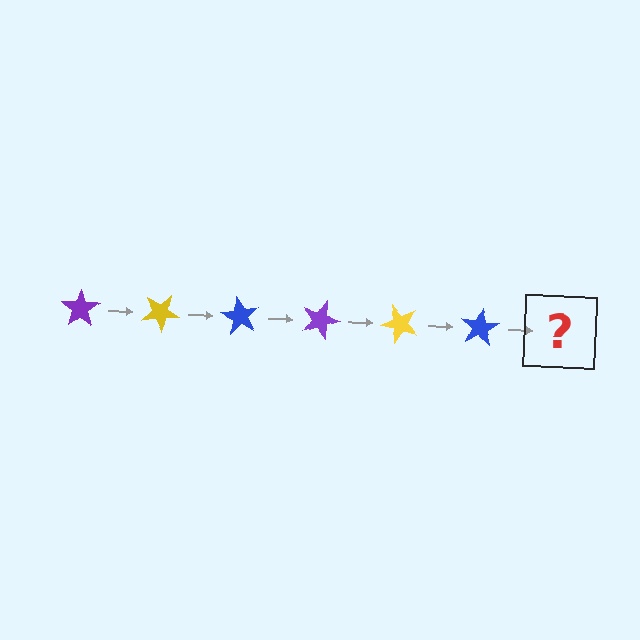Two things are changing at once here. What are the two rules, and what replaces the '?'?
The two rules are that it rotates 30 degrees each step and the color cycles through purple, yellow, and blue. The '?' should be a purple star, rotated 180 degrees from the start.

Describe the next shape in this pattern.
It should be a purple star, rotated 180 degrees from the start.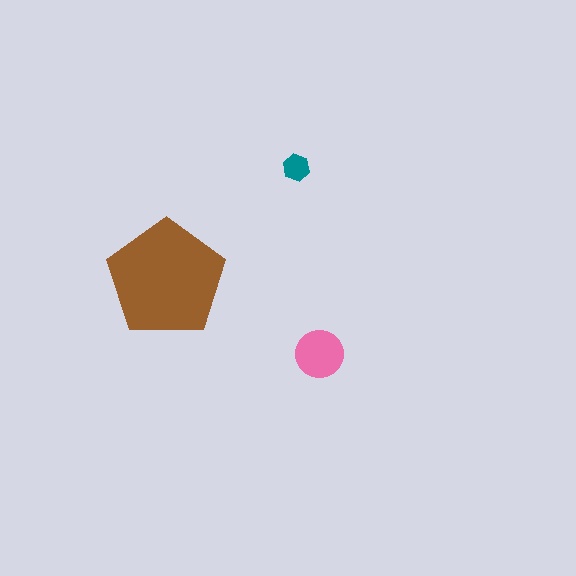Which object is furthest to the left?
The brown pentagon is leftmost.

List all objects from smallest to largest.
The teal hexagon, the pink circle, the brown pentagon.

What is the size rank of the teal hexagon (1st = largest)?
3rd.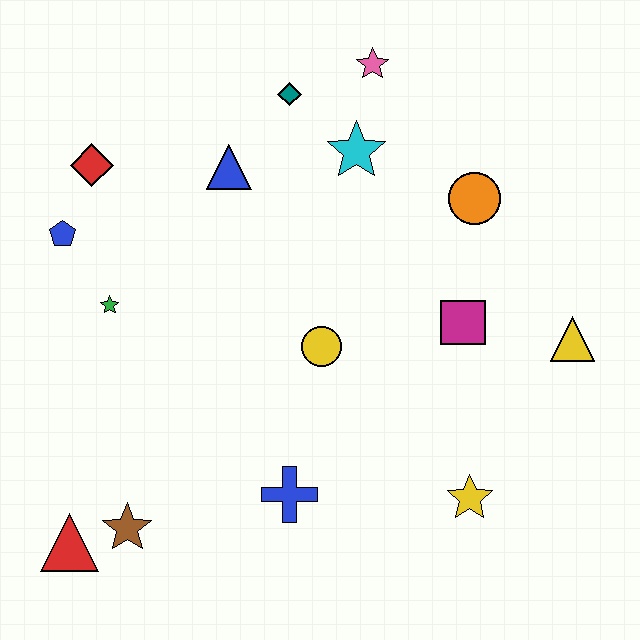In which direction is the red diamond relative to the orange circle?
The red diamond is to the left of the orange circle.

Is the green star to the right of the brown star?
No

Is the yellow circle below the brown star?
No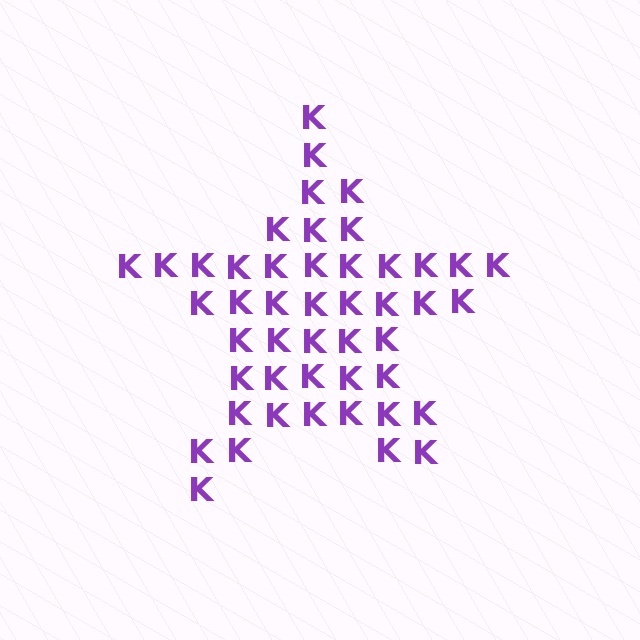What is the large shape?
The large shape is a star.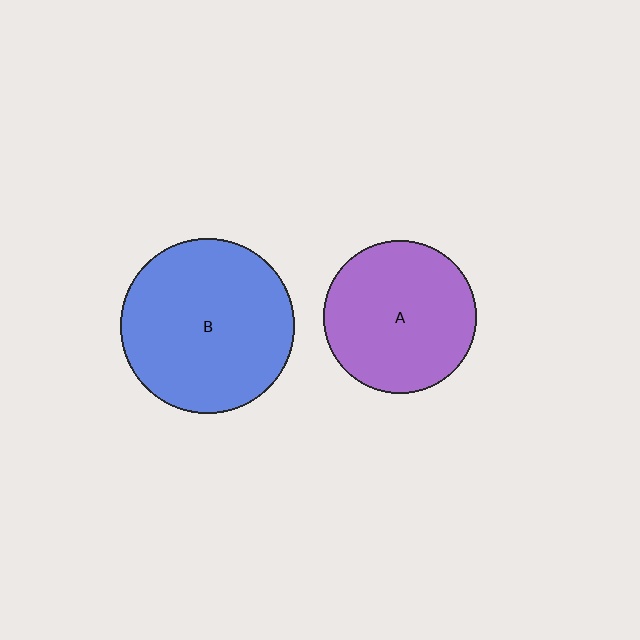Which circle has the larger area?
Circle B (blue).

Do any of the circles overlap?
No, none of the circles overlap.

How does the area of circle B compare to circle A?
Approximately 1.3 times.